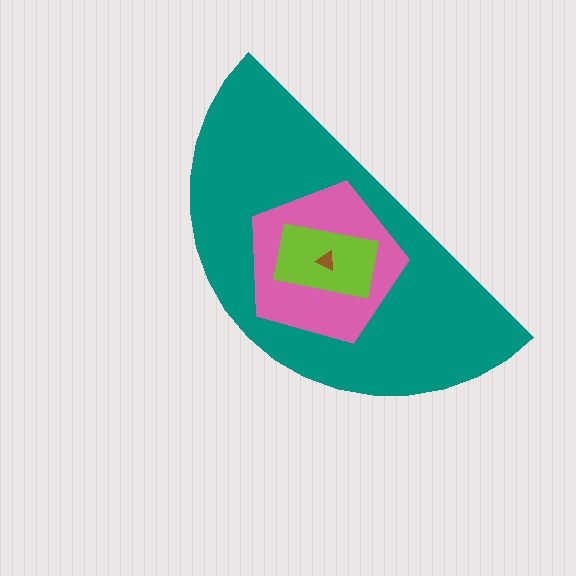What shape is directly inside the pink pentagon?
The lime rectangle.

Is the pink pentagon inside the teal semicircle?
Yes.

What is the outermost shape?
The teal semicircle.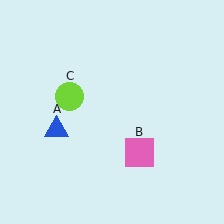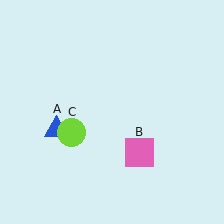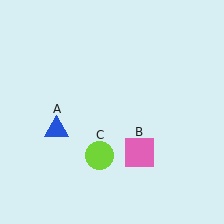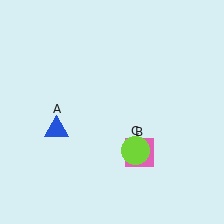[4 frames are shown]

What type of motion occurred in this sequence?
The lime circle (object C) rotated counterclockwise around the center of the scene.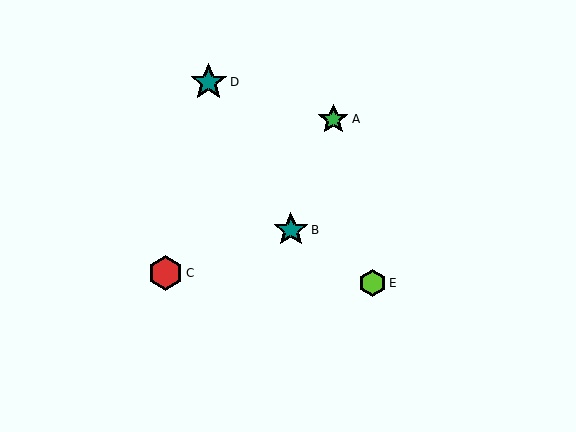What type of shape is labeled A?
Shape A is a green star.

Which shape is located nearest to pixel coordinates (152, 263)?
The red hexagon (labeled C) at (166, 273) is nearest to that location.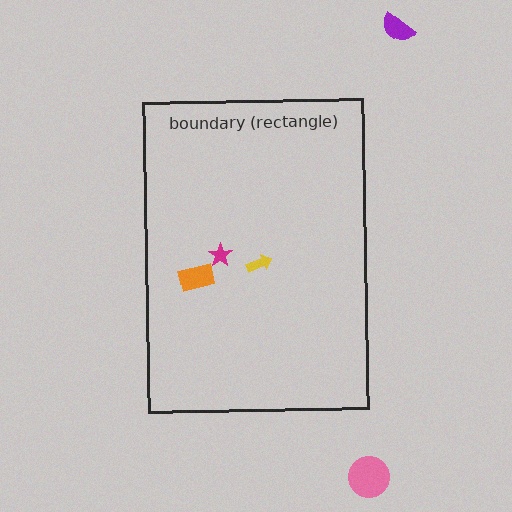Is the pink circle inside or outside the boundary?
Outside.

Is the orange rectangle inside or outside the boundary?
Inside.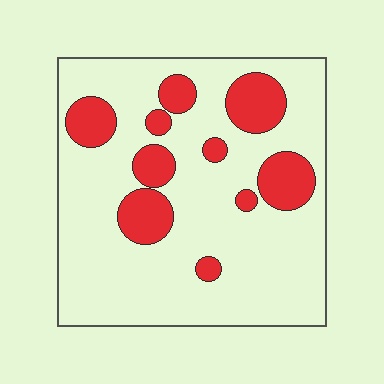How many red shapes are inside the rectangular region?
10.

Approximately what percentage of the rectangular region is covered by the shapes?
Approximately 20%.